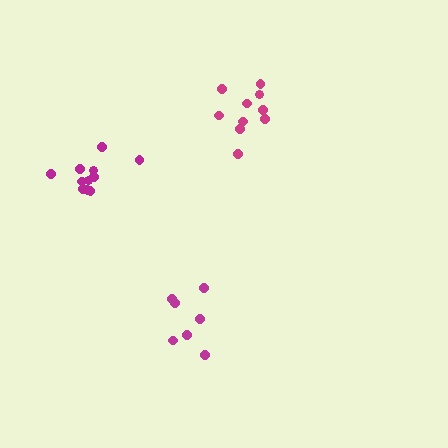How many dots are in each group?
Group 1: 10 dots, Group 2: 11 dots, Group 3: 7 dots (28 total).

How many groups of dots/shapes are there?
There are 3 groups.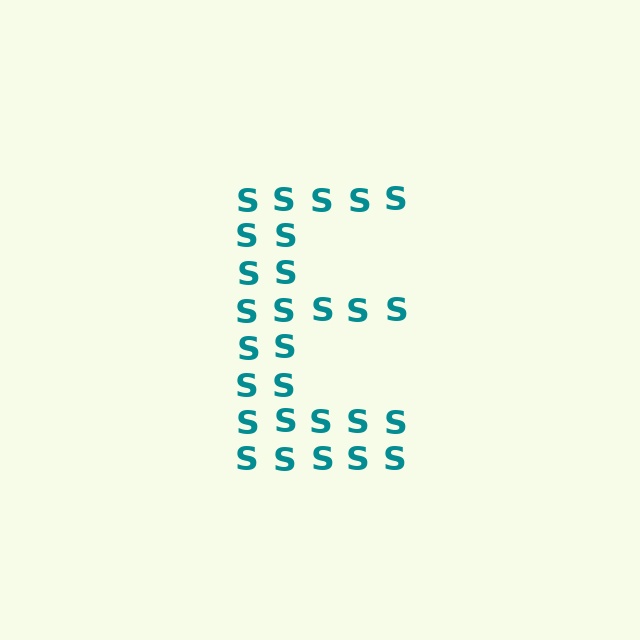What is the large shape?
The large shape is the letter E.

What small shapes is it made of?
It is made of small letter S's.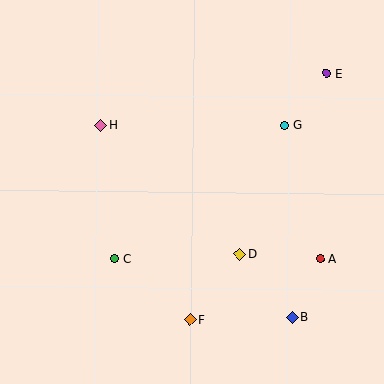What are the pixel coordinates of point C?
Point C is at (115, 259).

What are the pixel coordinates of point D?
Point D is at (240, 254).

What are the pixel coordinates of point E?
Point E is at (327, 73).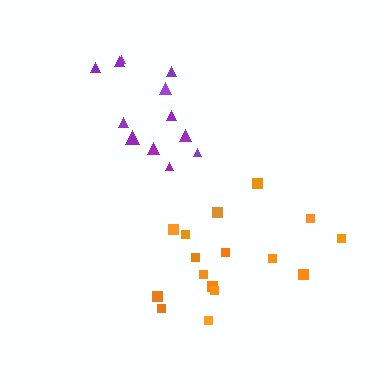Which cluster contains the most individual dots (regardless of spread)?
Orange (16).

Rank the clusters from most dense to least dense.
purple, orange.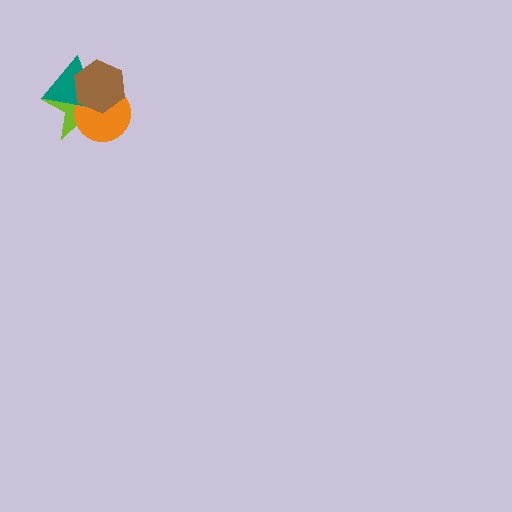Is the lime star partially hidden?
Yes, it is partially covered by another shape.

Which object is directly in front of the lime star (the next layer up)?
The orange circle is directly in front of the lime star.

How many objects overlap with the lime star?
3 objects overlap with the lime star.